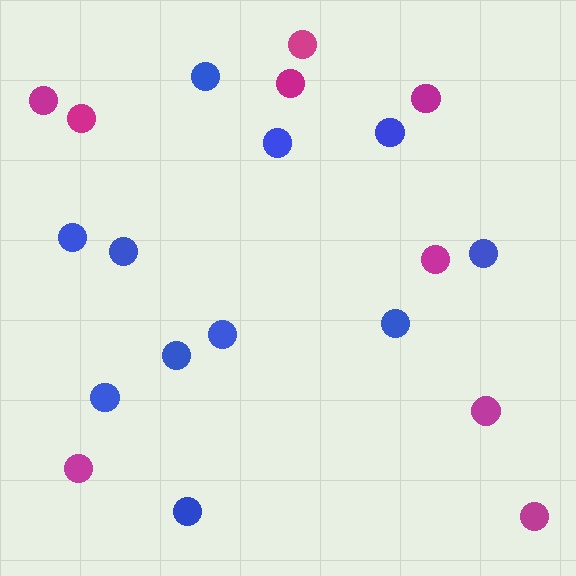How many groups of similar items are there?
There are 2 groups: one group of magenta circles (9) and one group of blue circles (11).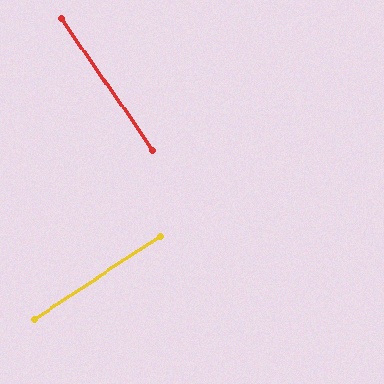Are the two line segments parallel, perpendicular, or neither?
Perpendicular — they meet at approximately 89°.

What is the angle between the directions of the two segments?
Approximately 89 degrees.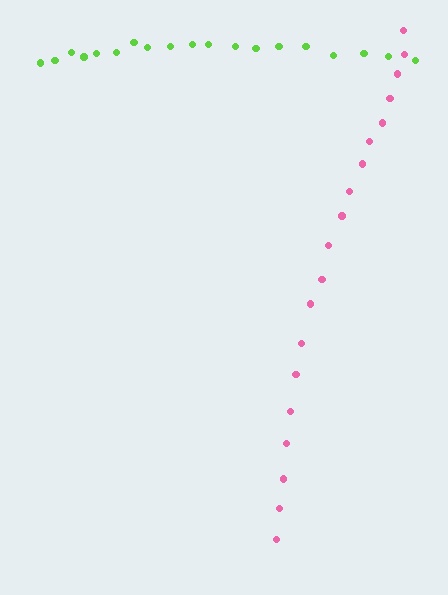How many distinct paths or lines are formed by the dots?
There are 2 distinct paths.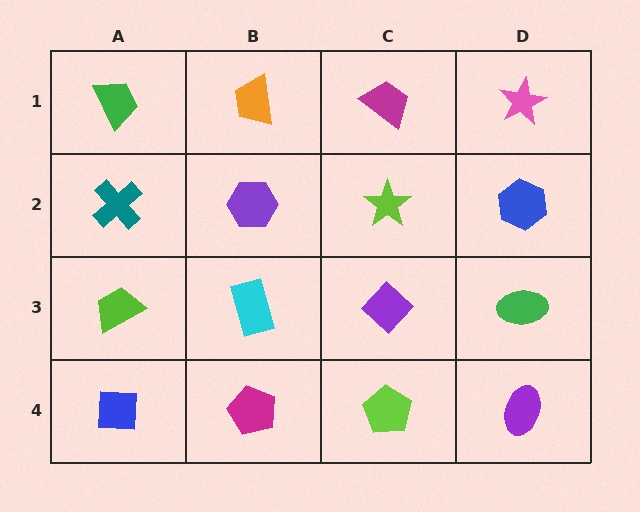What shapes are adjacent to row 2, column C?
A magenta trapezoid (row 1, column C), a purple diamond (row 3, column C), a purple hexagon (row 2, column B), a blue hexagon (row 2, column D).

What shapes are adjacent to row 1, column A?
A teal cross (row 2, column A), an orange trapezoid (row 1, column B).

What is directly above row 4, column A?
A lime trapezoid.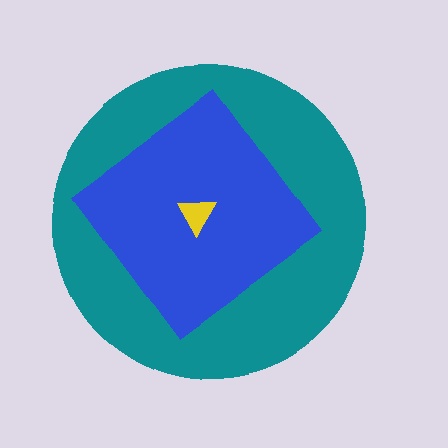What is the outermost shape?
The teal circle.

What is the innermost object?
The yellow triangle.